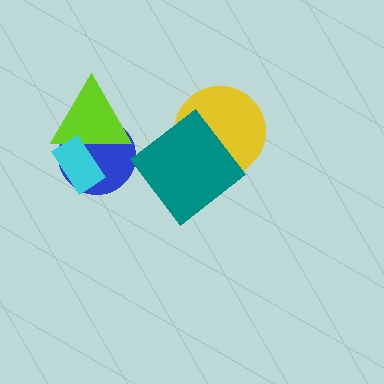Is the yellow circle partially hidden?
Yes, it is partially covered by another shape.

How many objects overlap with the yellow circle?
1 object overlaps with the yellow circle.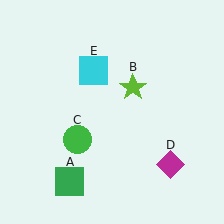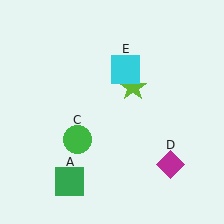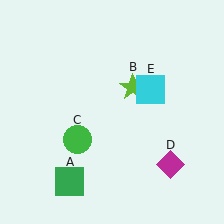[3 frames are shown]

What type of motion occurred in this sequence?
The cyan square (object E) rotated clockwise around the center of the scene.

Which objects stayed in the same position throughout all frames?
Green square (object A) and lime star (object B) and green circle (object C) and magenta diamond (object D) remained stationary.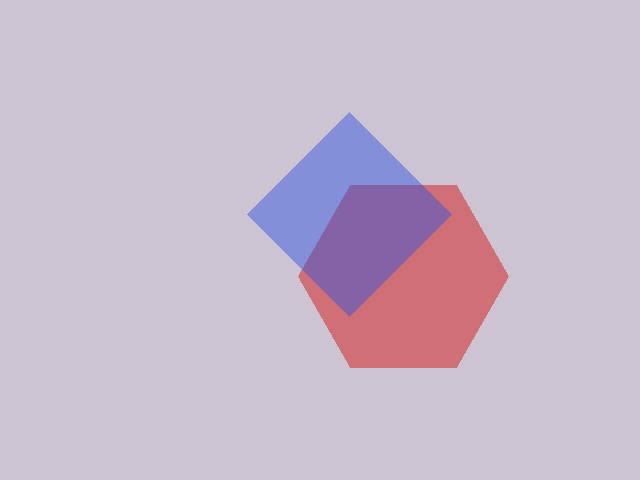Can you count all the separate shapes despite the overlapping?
Yes, there are 2 separate shapes.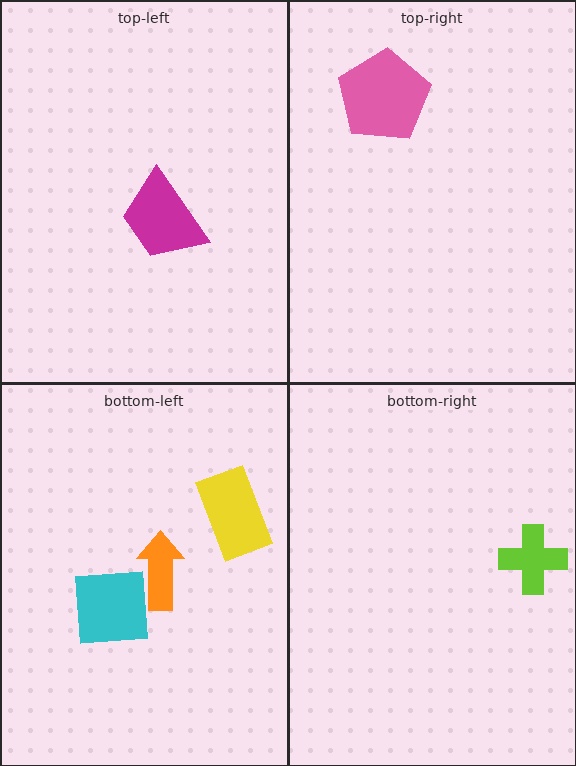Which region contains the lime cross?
The bottom-right region.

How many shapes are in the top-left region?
1.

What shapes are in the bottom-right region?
The lime cross.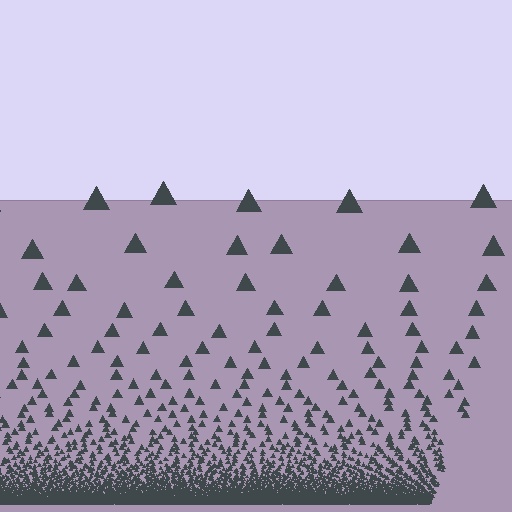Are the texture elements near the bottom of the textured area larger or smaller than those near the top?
Smaller. The gradient is inverted — elements near the bottom are smaller and denser.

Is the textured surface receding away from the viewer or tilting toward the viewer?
The surface appears to tilt toward the viewer. Texture elements get larger and sparser toward the top.